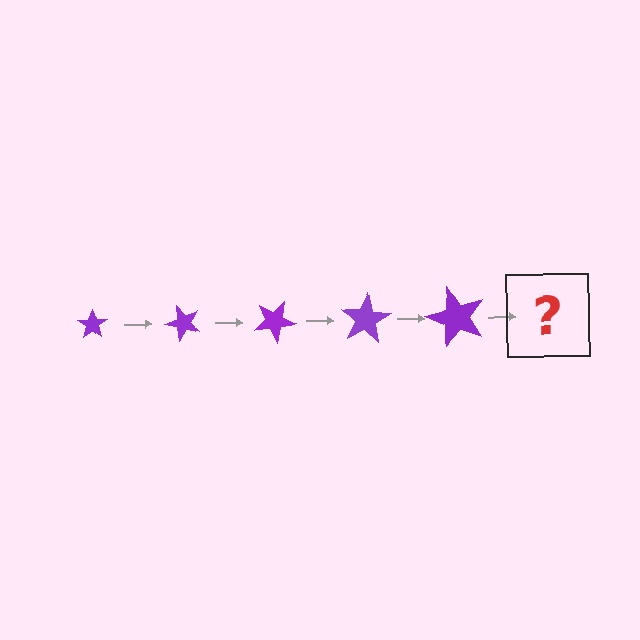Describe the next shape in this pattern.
It should be a star, larger than the previous one and rotated 250 degrees from the start.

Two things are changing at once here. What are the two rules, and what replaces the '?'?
The two rules are that the star grows larger each step and it rotates 50 degrees each step. The '?' should be a star, larger than the previous one and rotated 250 degrees from the start.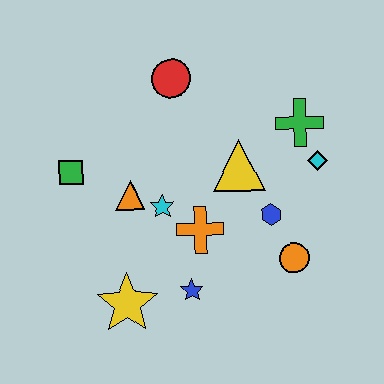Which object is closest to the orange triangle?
The cyan star is closest to the orange triangle.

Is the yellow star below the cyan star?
Yes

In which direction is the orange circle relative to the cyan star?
The orange circle is to the right of the cyan star.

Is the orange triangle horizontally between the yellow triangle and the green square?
Yes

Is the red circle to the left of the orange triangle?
No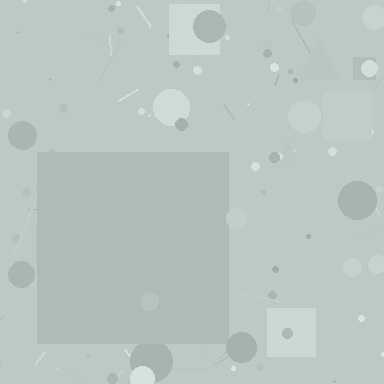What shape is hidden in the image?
A square is hidden in the image.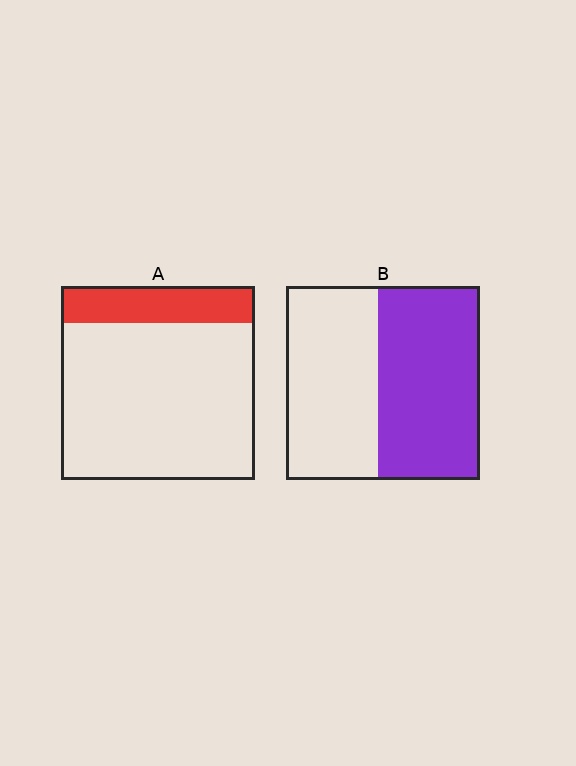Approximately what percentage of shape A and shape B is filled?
A is approximately 20% and B is approximately 55%.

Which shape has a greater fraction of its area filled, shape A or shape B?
Shape B.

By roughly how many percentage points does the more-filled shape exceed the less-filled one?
By roughly 35 percentage points (B over A).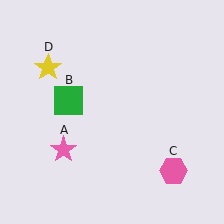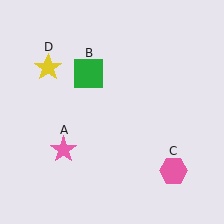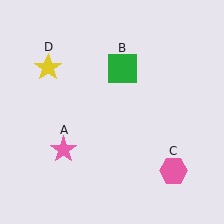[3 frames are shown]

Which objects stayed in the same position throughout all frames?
Pink star (object A) and pink hexagon (object C) and yellow star (object D) remained stationary.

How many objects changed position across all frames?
1 object changed position: green square (object B).